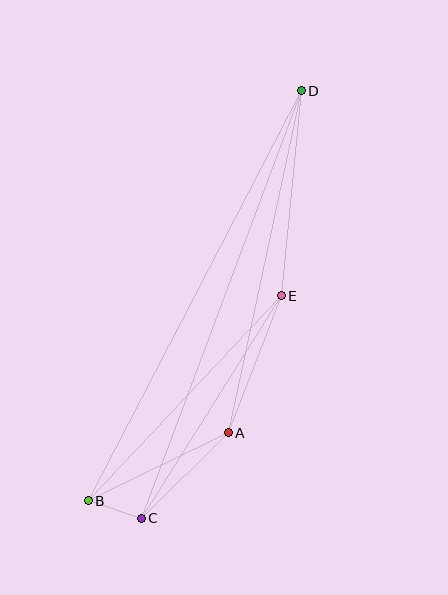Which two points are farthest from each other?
Points B and D are farthest from each other.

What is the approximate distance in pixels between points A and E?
The distance between A and E is approximately 147 pixels.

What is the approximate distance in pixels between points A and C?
The distance between A and C is approximately 122 pixels.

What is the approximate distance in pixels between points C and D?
The distance between C and D is approximately 457 pixels.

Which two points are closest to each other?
Points B and C are closest to each other.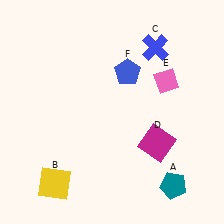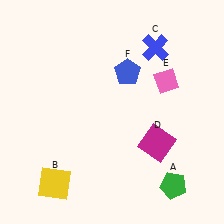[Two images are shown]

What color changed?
The pentagon (A) changed from teal in Image 1 to green in Image 2.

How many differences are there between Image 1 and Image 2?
There is 1 difference between the two images.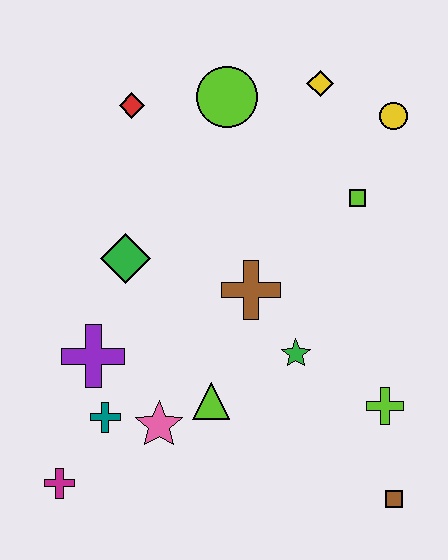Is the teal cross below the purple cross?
Yes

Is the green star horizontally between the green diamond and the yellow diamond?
Yes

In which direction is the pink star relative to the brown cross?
The pink star is below the brown cross.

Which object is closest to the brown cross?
The green star is closest to the brown cross.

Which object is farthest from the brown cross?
The magenta cross is farthest from the brown cross.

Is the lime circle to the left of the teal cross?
No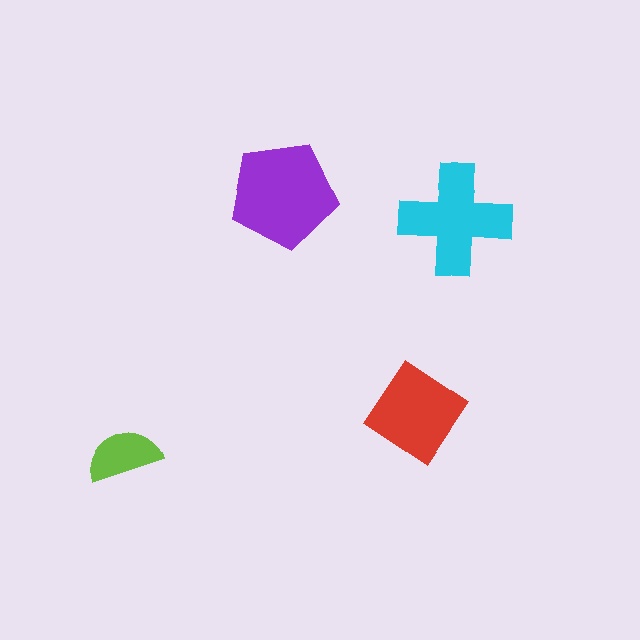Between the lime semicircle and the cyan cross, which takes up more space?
The cyan cross.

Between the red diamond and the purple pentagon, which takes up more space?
The purple pentagon.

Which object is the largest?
The purple pentagon.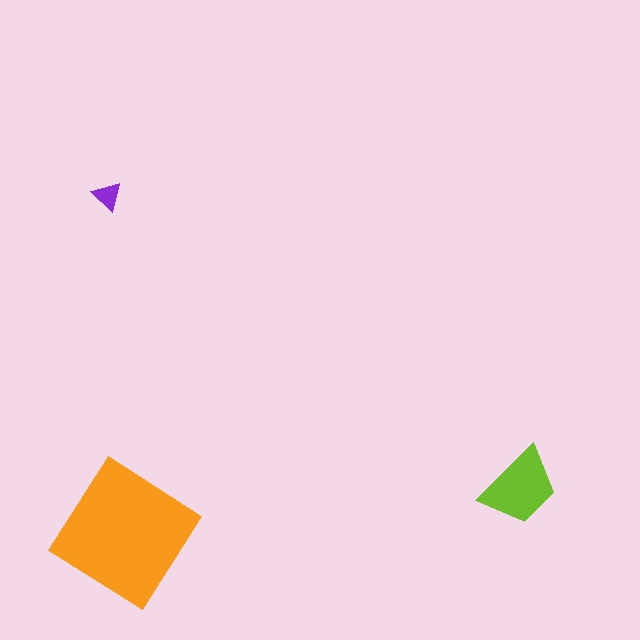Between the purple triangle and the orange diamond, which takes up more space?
The orange diamond.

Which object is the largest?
The orange diamond.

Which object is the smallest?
The purple triangle.